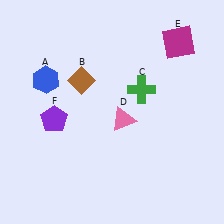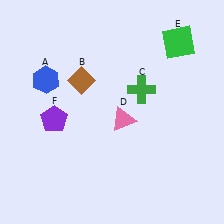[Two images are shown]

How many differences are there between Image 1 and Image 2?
There is 1 difference between the two images.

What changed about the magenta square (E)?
In Image 1, E is magenta. In Image 2, it changed to green.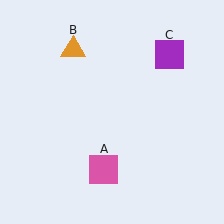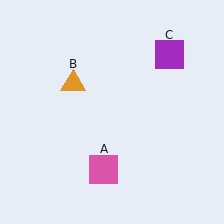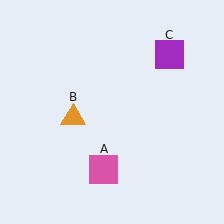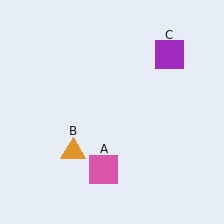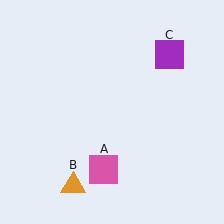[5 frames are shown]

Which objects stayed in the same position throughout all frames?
Pink square (object A) and purple square (object C) remained stationary.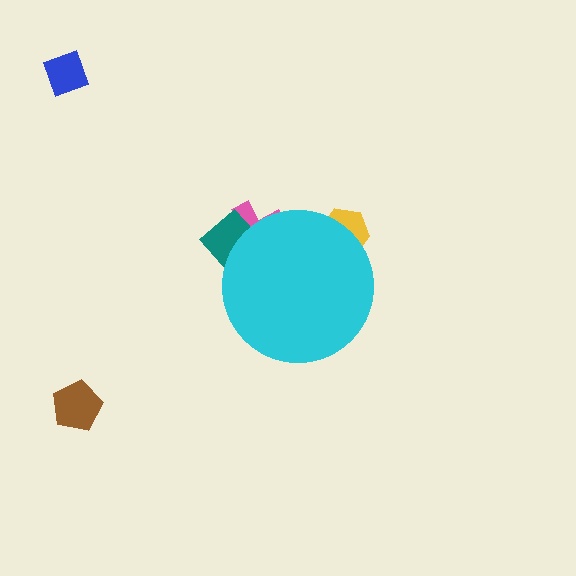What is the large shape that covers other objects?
A cyan circle.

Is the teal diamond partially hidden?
Yes, the teal diamond is partially hidden behind the cyan circle.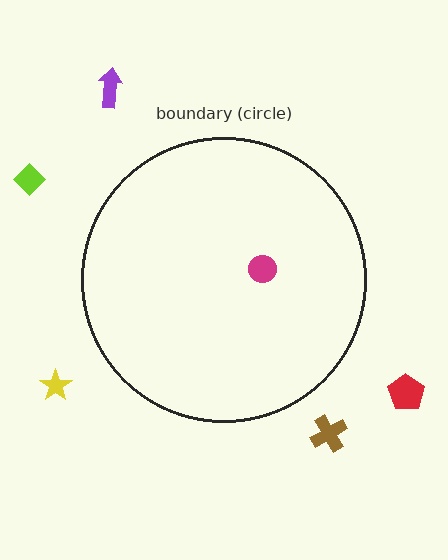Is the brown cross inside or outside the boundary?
Outside.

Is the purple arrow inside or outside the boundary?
Outside.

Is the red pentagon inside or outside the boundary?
Outside.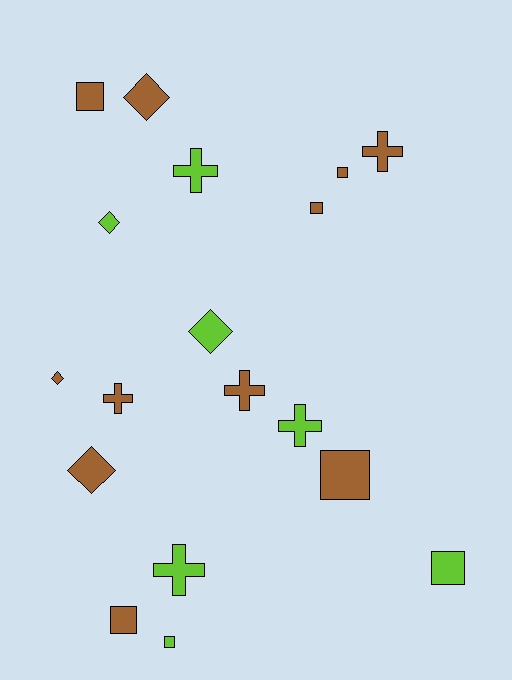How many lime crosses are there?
There are 3 lime crosses.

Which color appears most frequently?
Brown, with 11 objects.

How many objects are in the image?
There are 18 objects.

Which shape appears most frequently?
Square, with 7 objects.